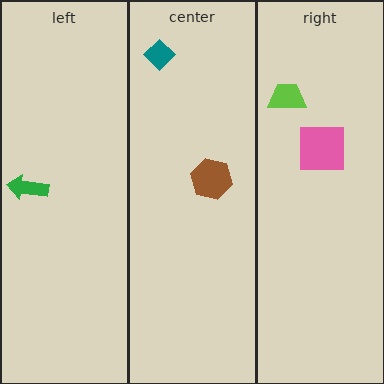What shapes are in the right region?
The pink square, the lime trapezoid.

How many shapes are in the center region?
2.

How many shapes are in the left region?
1.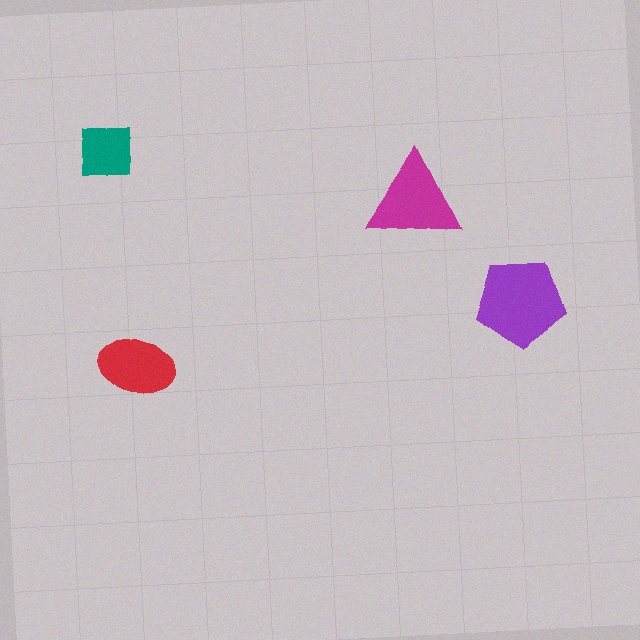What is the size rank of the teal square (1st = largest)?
4th.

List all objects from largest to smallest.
The purple pentagon, the magenta triangle, the red ellipse, the teal square.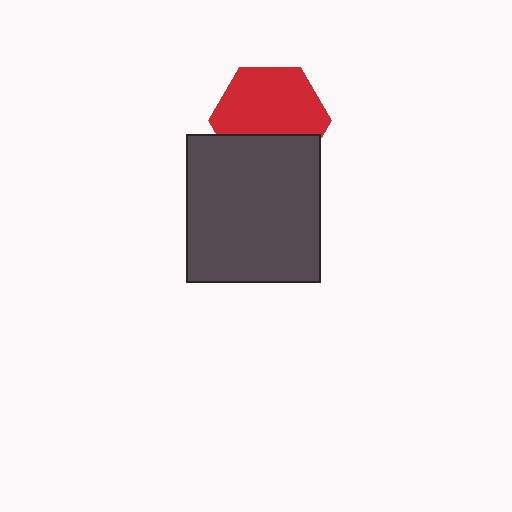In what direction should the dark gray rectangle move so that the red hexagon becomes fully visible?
The dark gray rectangle should move down. That is the shortest direction to clear the overlap and leave the red hexagon fully visible.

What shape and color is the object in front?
The object in front is a dark gray rectangle.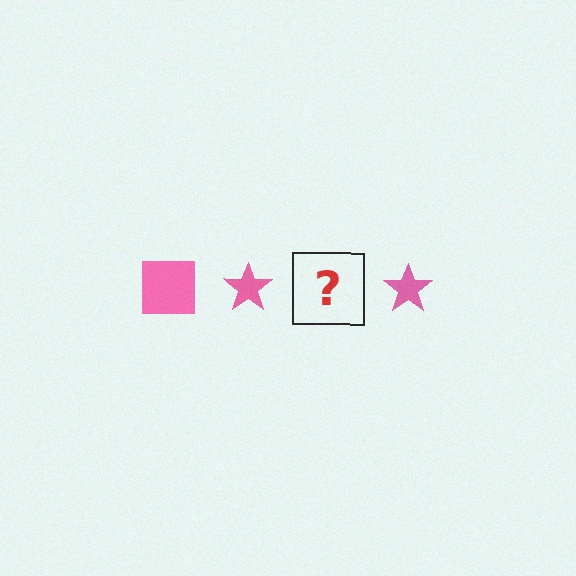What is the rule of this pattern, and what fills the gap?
The rule is that the pattern cycles through square, star shapes in pink. The gap should be filled with a pink square.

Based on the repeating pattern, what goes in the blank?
The blank should be a pink square.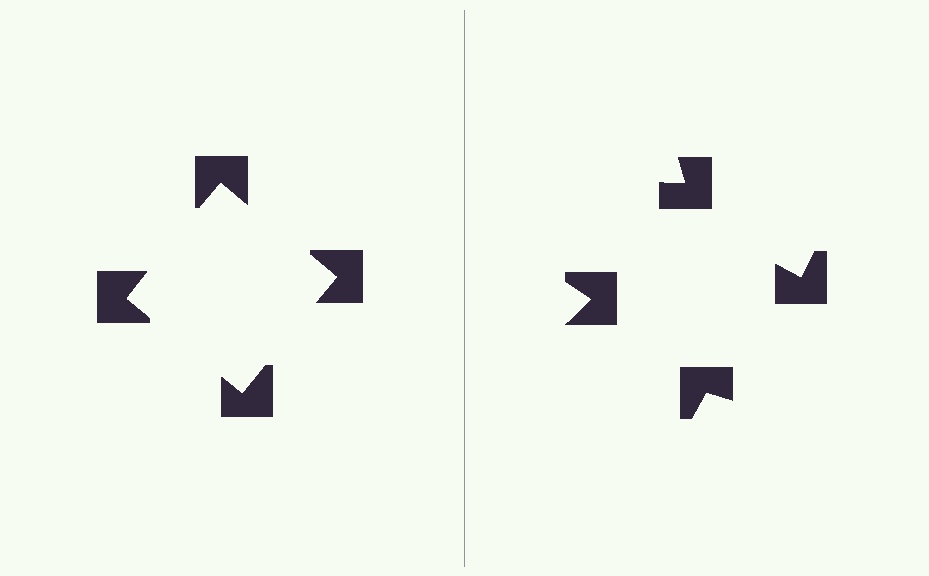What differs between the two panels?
The notched squares are positioned identically on both sides; only the wedge orientations differ. On the left they align to a square; on the right they are misaligned.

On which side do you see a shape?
An illusory square appears on the left side. On the right side the wedge cuts are rotated, so no coherent shape forms.